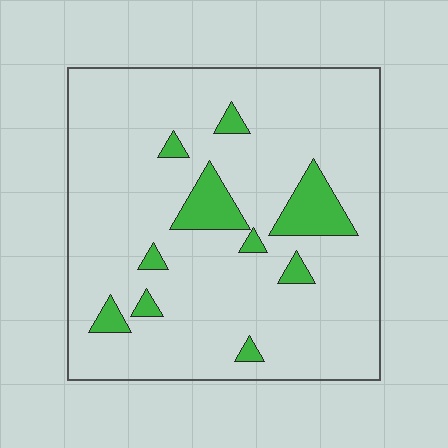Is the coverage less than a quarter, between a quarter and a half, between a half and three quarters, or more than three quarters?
Less than a quarter.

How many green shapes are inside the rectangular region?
10.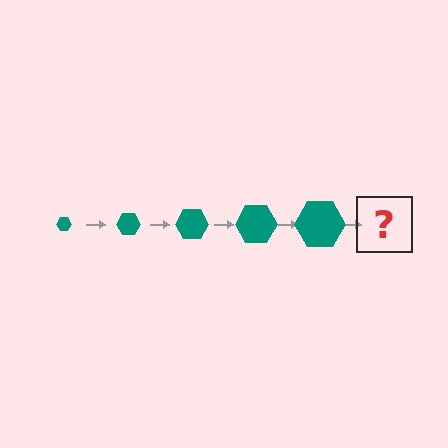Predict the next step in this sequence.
The next step is a teal hexagon, larger than the previous one.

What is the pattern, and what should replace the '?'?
The pattern is that the hexagon gets progressively larger each step. The '?' should be a teal hexagon, larger than the previous one.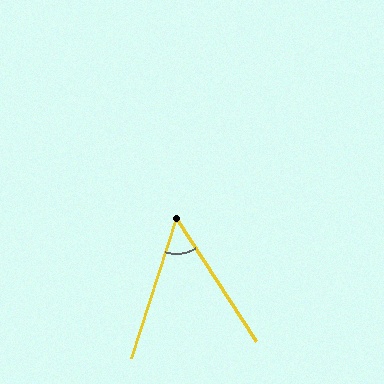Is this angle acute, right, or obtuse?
It is acute.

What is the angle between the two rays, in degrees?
Approximately 51 degrees.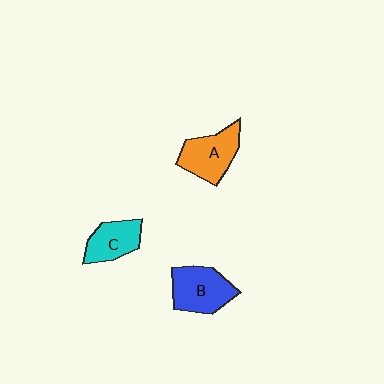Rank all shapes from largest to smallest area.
From largest to smallest: B (blue), A (orange), C (cyan).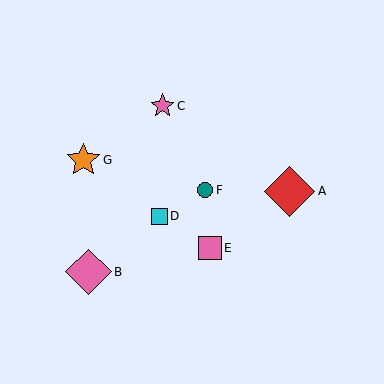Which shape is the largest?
The red diamond (labeled A) is the largest.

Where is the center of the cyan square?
The center of the cyan square is at (160, 216).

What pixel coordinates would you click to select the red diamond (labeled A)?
Click at (290, 191) to select the red diamond A.